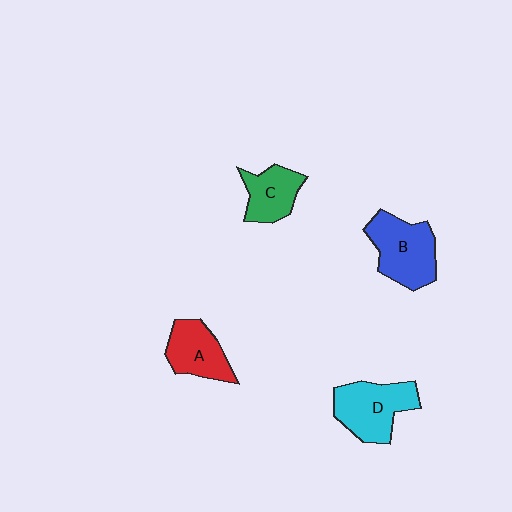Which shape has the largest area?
Shape B (blue).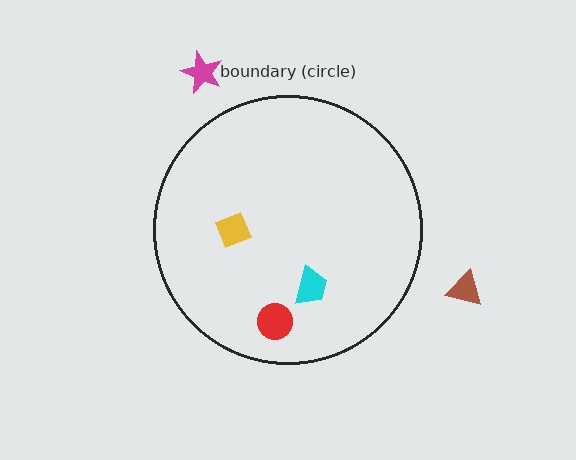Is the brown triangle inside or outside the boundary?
Outside.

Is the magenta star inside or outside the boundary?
Outside.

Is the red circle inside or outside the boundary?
Inside.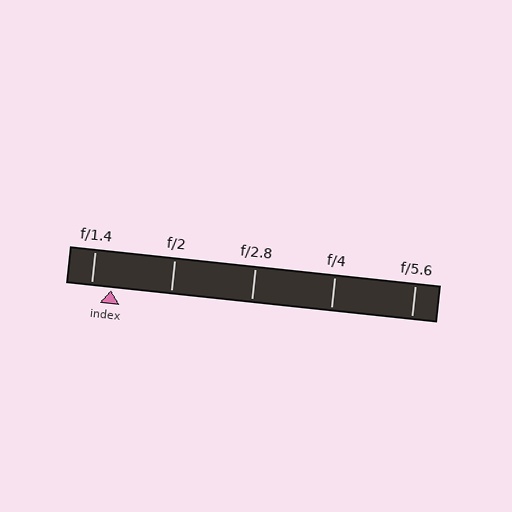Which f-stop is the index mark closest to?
The index mark is closest to f/1.4.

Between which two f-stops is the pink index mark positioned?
The index mark is between f/1.4 and f/2.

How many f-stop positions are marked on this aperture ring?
There are 5 f-stop positions marked.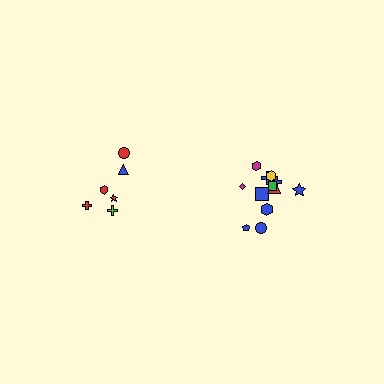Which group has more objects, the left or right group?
The right group.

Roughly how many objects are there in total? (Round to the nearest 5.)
Roughly 20 objects in total.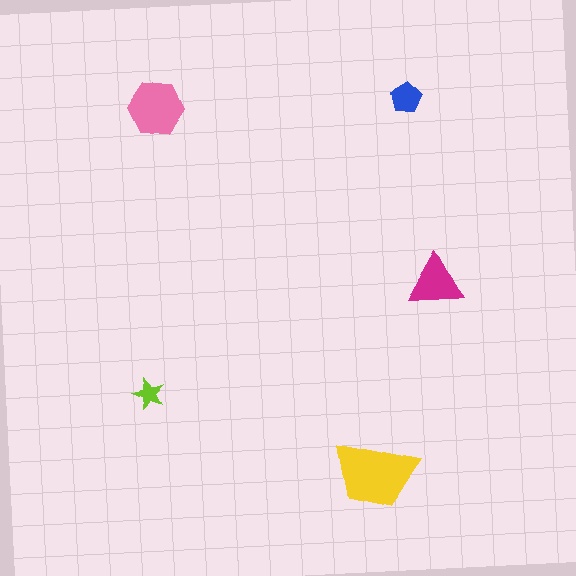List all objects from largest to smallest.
The yellow trapezoid, the pink hexagon, the magenta triangle, the blue pentagon, the lime star.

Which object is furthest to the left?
The lime star is leftmost.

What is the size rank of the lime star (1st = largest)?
5th.